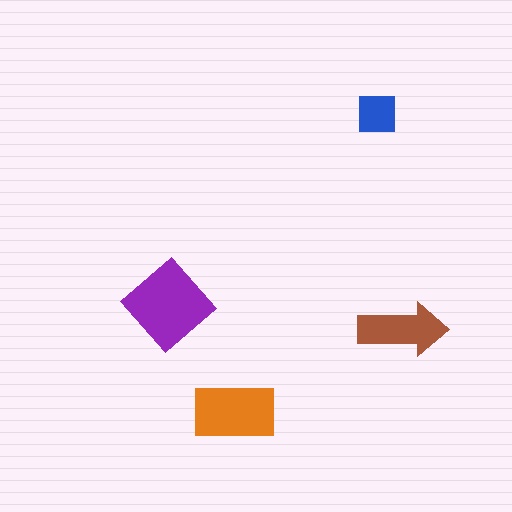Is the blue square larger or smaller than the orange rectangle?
Smaller.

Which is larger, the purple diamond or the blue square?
The purple diamond.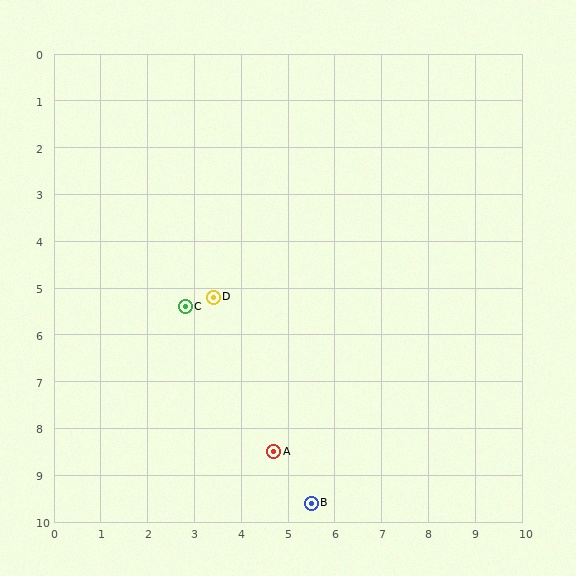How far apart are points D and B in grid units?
Points D and B are about 4.9 grid units apart.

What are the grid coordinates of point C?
Point C is at approximately (2.8, 5.4).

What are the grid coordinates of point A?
Point A is at approximately (4.7, 8.5).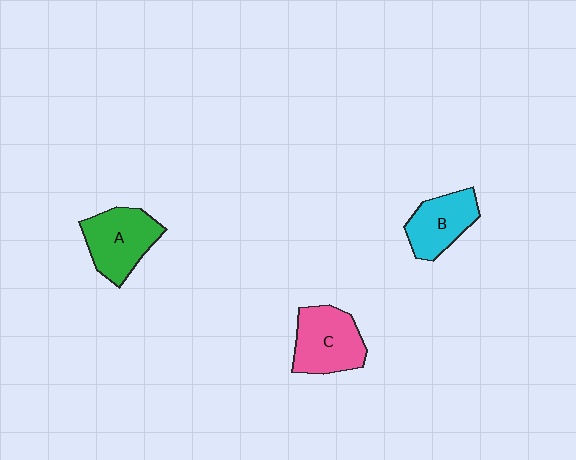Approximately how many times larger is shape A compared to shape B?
Approximately 1.2 times.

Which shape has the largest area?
Shape C (pink).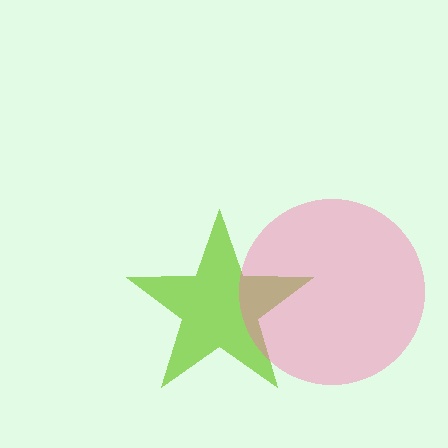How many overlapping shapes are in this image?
There are 2 overlapping shapes in the image.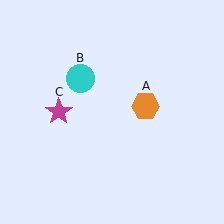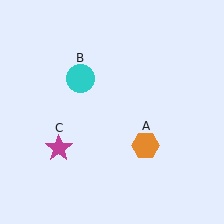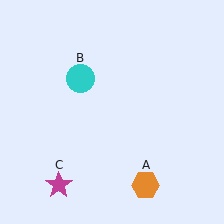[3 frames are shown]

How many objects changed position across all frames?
2 objects changed position: orange hexagon (object A), magenta star (object C).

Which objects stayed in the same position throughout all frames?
Cyan circle (object B) remained stationary.